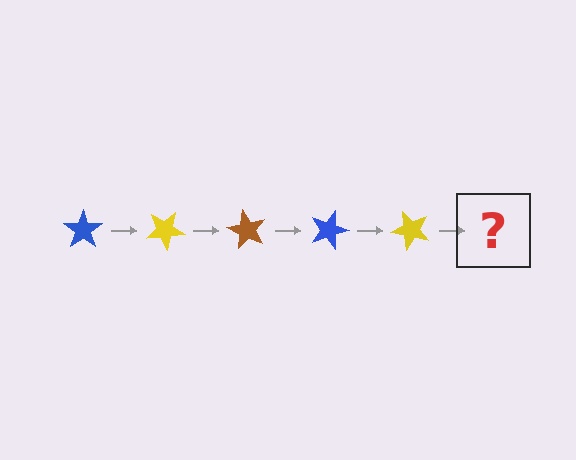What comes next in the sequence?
The next element should be a brown star, rotated 150 degrees from the start.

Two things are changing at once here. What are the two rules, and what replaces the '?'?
The two rules are that it rotates 30 degrees each step and the color cycles through blue, yellow, and brown. The '?' should be a brown star, rotated 150 degrees from the start.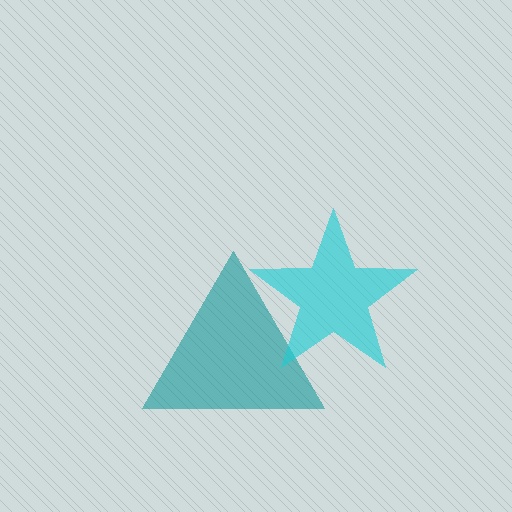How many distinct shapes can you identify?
There are 2 distinct shapes: a teal triangle, a cyan star.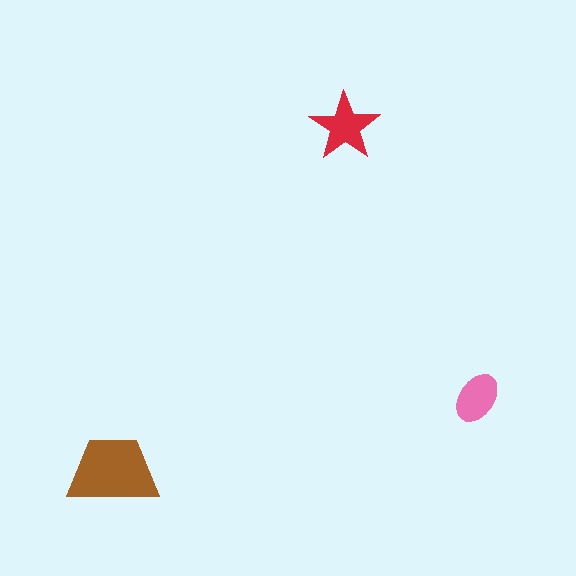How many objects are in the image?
There are 3 objects in the image.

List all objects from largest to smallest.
The brown trapezoid, the red star, the pink ellipse.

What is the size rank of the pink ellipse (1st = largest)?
3rd.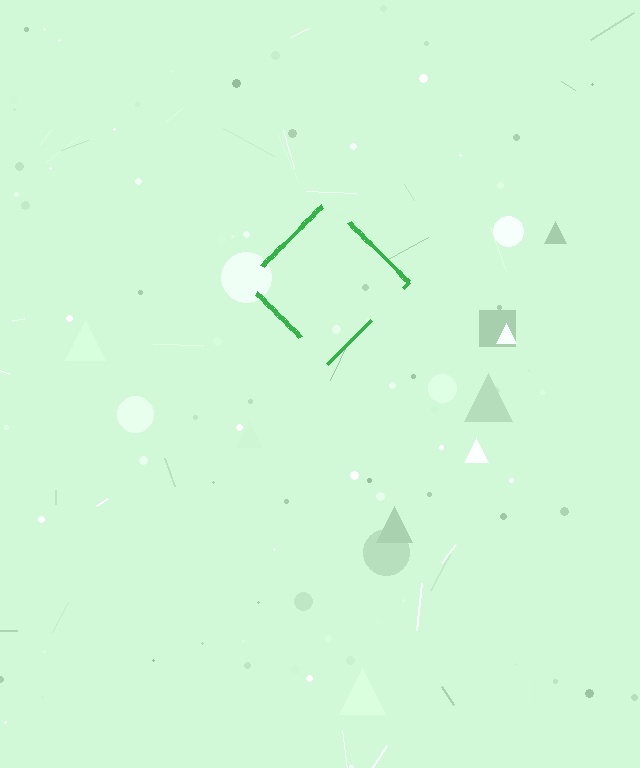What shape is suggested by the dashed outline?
The dashed outline suggests a diamond.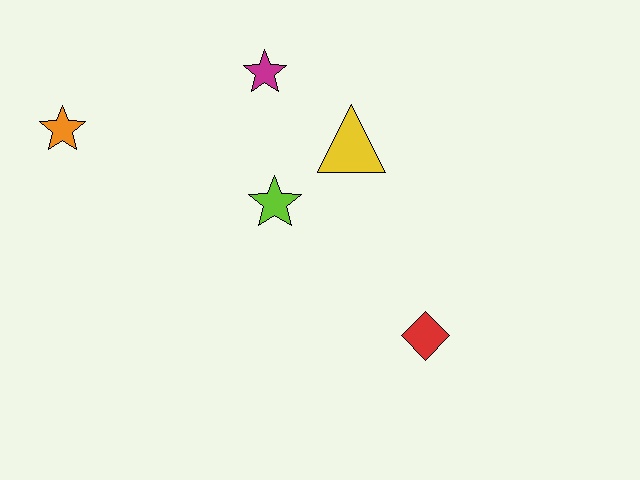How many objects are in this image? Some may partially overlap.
There are 5 objects.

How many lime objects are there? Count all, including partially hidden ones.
There is 1 lime object.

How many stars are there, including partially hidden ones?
There are 3 stars.